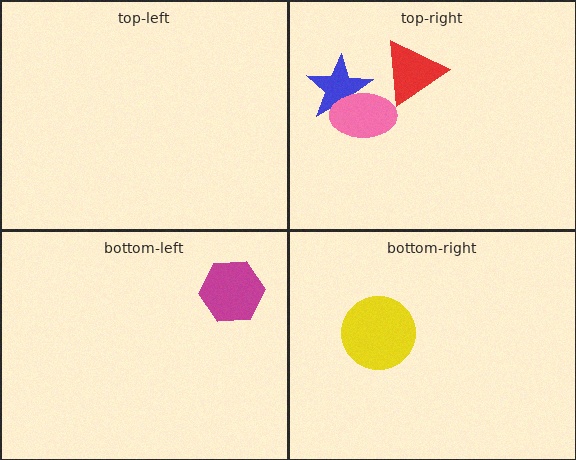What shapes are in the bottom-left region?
The magenta hexagon.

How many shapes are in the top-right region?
3.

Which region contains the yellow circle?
The bottom-right region.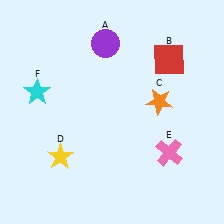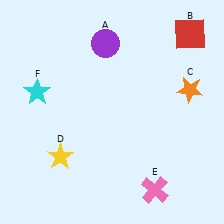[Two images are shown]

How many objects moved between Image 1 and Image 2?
3 objects moved between the two images.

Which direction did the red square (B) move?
The red square (B) moved up.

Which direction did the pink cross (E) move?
The pink cross (E) moved down.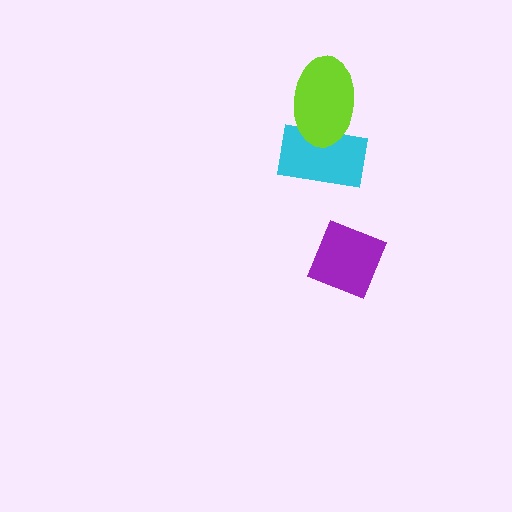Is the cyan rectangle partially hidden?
Yes, it is partially covered by another shape.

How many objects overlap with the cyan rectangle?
1 object overlaps with the cyan rectangle.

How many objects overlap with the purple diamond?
0 objects overlap with the purple diamond.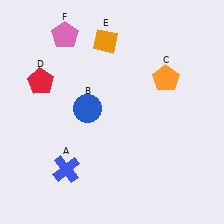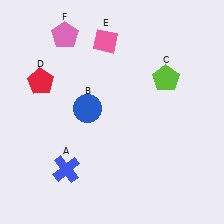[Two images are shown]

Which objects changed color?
C changed from orange to lime. E changed from orange to pink.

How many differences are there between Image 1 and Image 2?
There are 2 differences between the two images.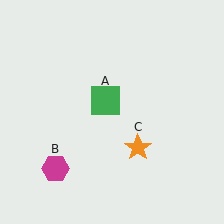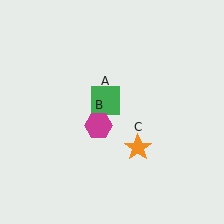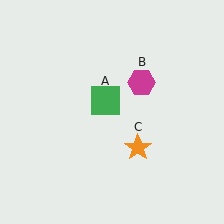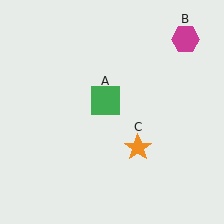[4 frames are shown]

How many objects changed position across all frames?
1 object changed position: magenta hexagon (object B).